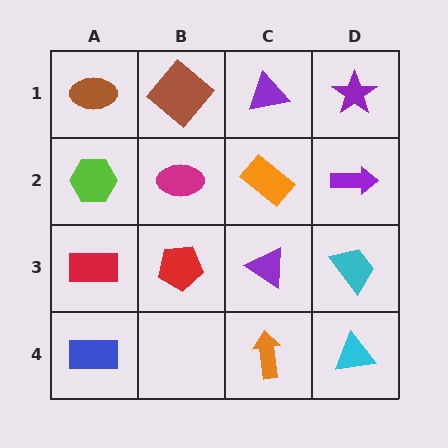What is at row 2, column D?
A purple arrow.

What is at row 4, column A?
A blue rectangle.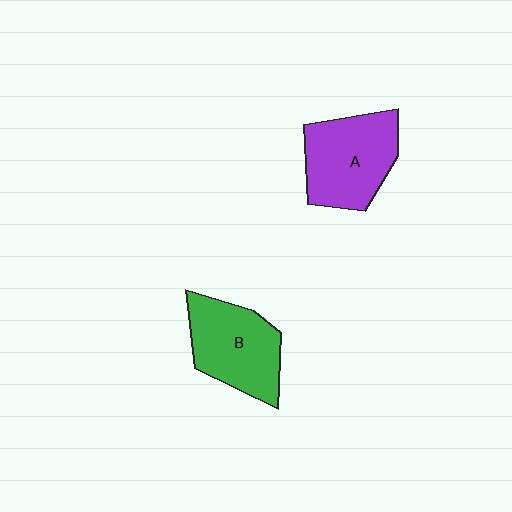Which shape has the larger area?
Shape A (purple).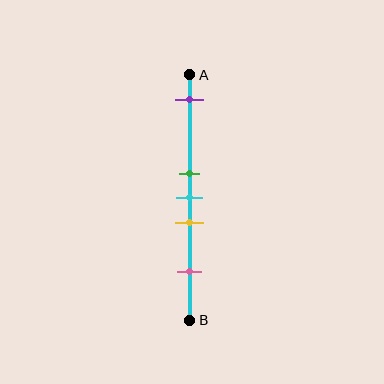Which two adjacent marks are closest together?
The green and cyan marks are the closest adjacent pair.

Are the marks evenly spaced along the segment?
No, the marks are not evenly spaced.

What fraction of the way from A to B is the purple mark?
The purple mark is approximately 10% (0.1) of the way from A to B.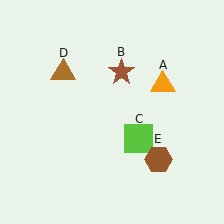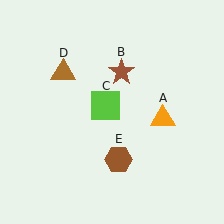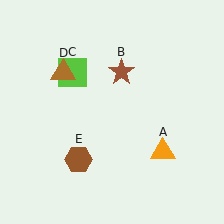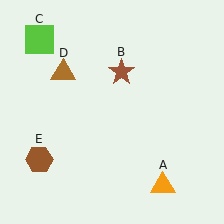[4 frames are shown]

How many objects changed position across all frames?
3 objects changed position: orange triangle (object A), lime square (object C), brown hexagon (object E).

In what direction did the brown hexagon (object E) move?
The brown hexagon (object E) moved left.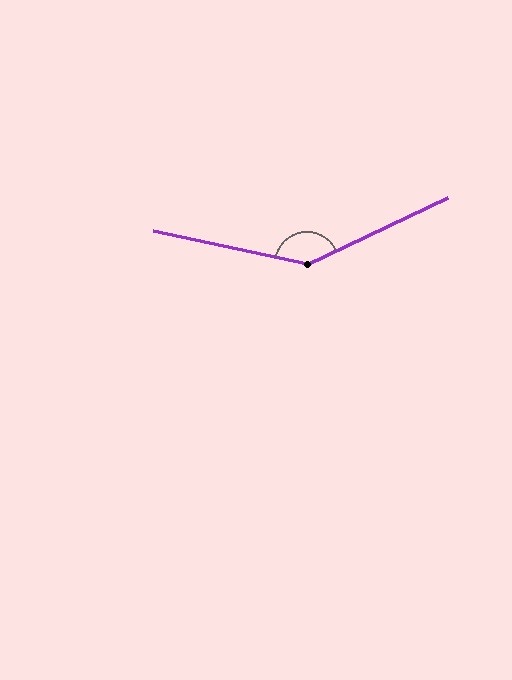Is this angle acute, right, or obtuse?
It is obtuse.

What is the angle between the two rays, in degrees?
Approximately 143 degrees.